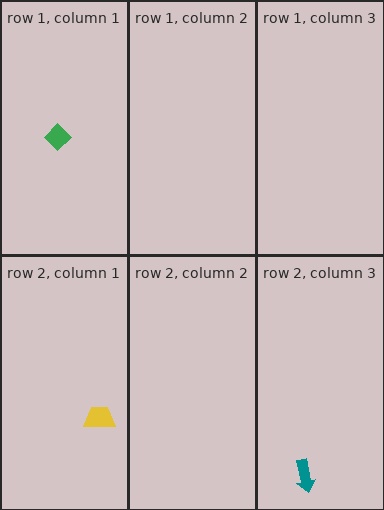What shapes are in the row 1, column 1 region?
The green diamond.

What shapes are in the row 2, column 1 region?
The yellow trapezoid.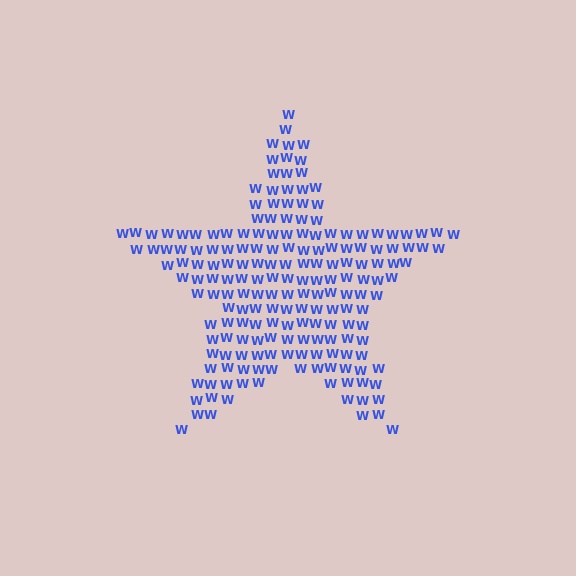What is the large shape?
The large shape is a star.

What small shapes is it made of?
It is made of small letter W's.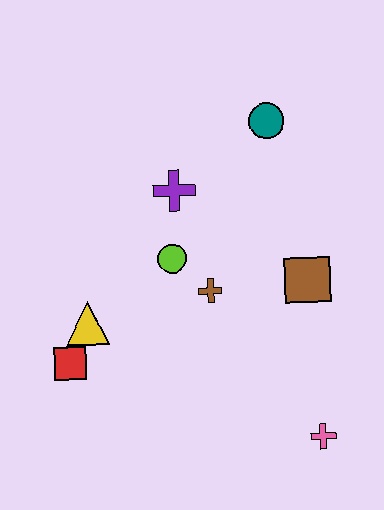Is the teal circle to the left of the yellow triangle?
No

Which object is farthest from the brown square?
The red square is farthest from the brown square.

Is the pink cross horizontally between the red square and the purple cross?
No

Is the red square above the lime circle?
No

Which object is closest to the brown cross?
The lime circle is closest to the brown cross.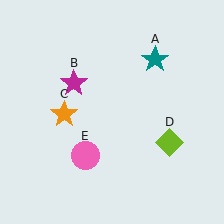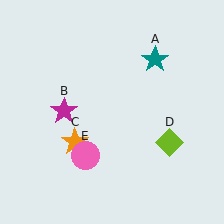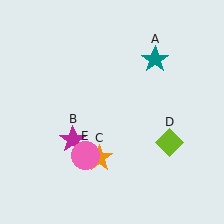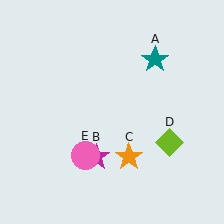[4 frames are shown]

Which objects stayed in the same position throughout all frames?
Teal star (object A) and lime diamond (object D) and pink circle (object E) remained stationary.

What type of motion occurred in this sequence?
The magenta star (object B), orange star (object C) rotated counterclockwise around the center of the scene.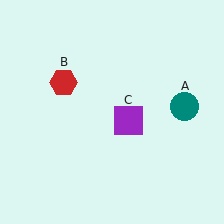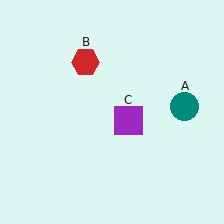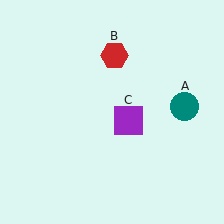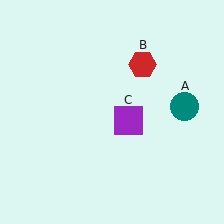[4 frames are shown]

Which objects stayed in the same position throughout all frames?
Teal circle (object A) and purple square (object C) remained stationary.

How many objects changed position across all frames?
1 object changed position: red hexagon (object B).